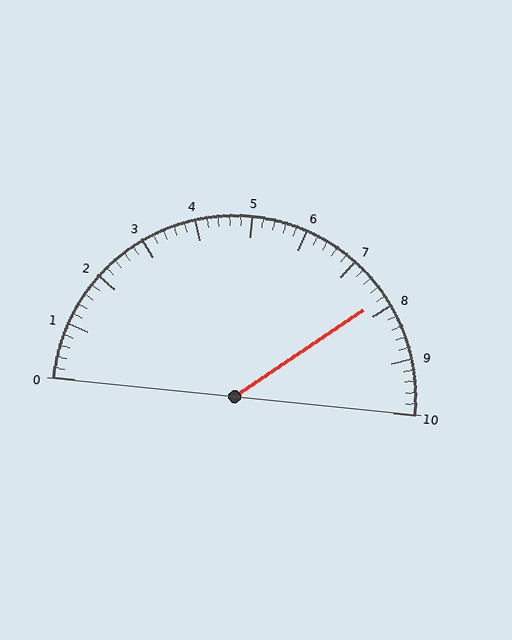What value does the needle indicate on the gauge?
The needle indicates approximately 7.8.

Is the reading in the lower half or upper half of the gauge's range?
The reading is in the upper half of the range (0 to 10).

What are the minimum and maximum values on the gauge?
The gauge ranges from 0 to 10.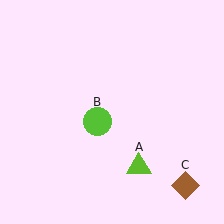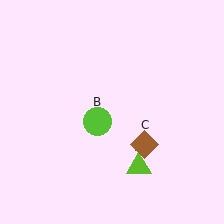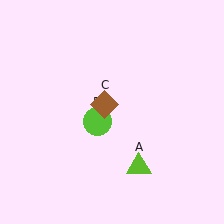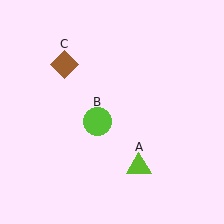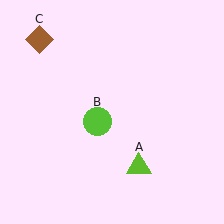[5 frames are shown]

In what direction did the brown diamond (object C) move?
The brown diamond (object C) moved up and to the left.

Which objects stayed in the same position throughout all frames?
Lime triangle (object A) and lime circle (object B) remained stationary.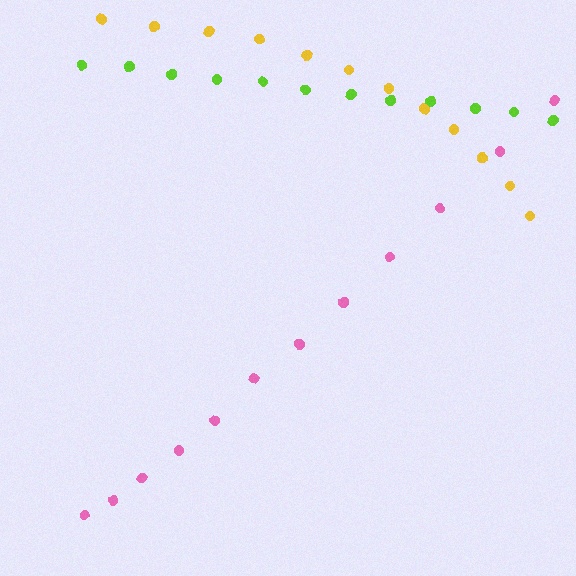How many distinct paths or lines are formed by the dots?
There are 3 distinct paths.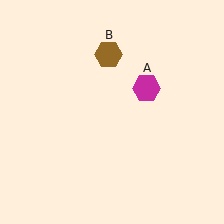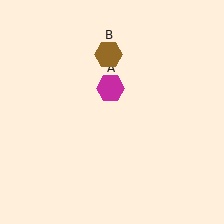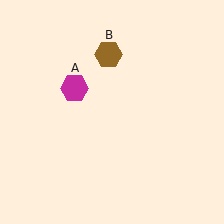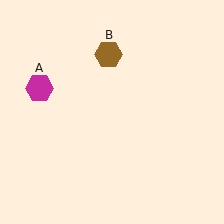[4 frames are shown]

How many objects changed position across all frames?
1 object changed position: magenta hexagon (object A).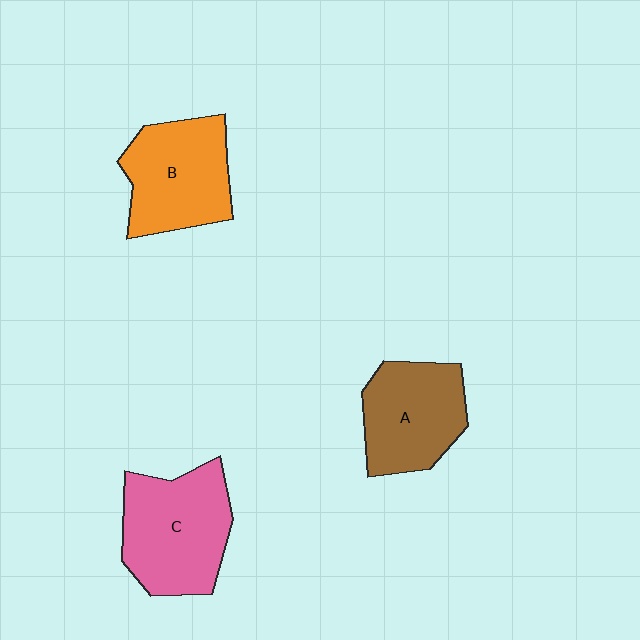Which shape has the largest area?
Shape C (pink).